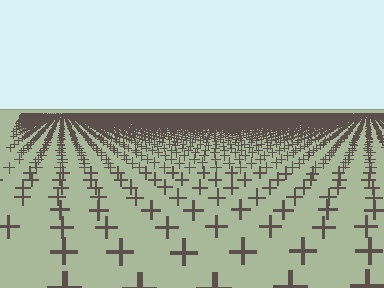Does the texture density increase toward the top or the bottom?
Density increases toward the top.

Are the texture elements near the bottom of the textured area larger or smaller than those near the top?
Larger. Near the bottom, elements are closer to the viewer and appear at a bigger on-screen size.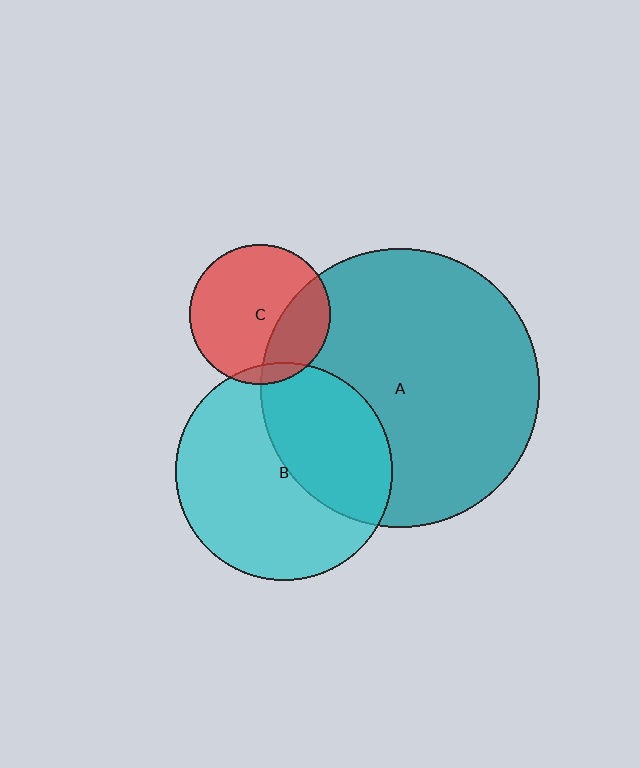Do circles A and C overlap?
Yes.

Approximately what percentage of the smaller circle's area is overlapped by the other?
Approximately 30%.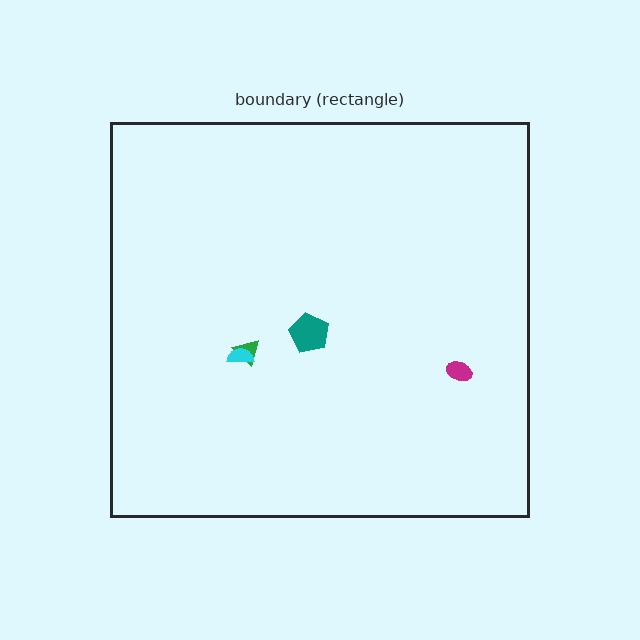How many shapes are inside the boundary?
4 inside, 0 outside.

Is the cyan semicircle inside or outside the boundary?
Inside.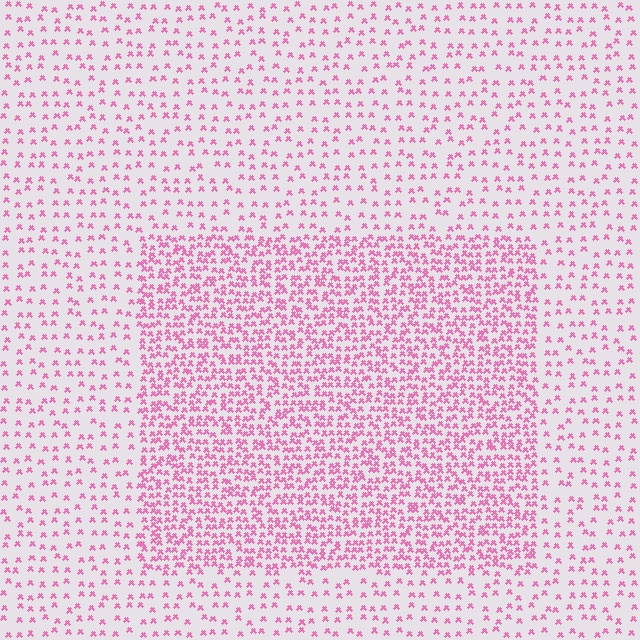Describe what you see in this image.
The image contains small pink elements arranged at two different densities. A rectangle-shaped region is visible where the elements are more densely packed than the surrounding area.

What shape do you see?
I see a rectangle.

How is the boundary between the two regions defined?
The boundary is defined by a change in element density (approximately 2.5x ratio). All elements are the same color, size, and shape.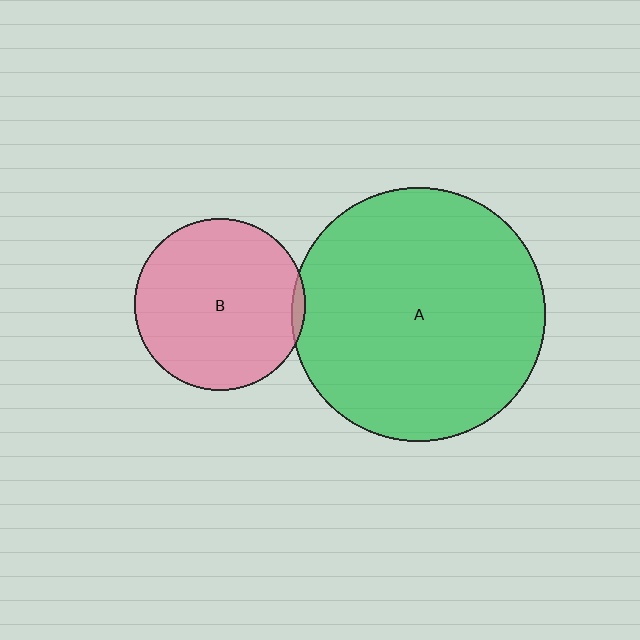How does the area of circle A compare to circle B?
Approximately 2.2 times.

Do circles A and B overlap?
Yes.